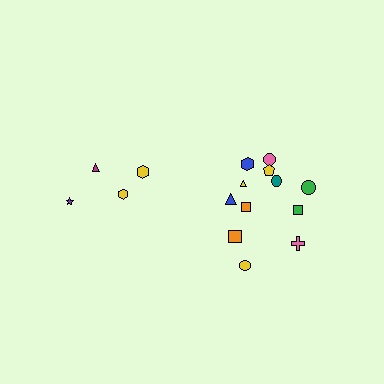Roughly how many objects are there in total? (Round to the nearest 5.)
Roughly 15 objects in total.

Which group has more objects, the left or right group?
The right group.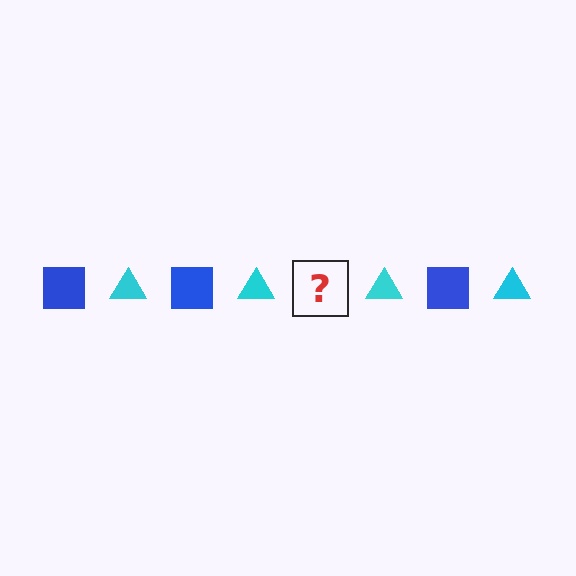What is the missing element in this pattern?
The missing element is a blue square.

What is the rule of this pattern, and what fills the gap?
The rule is that the pattern alternates between blue square and cyan triangle. The gap should be filled with a blue square.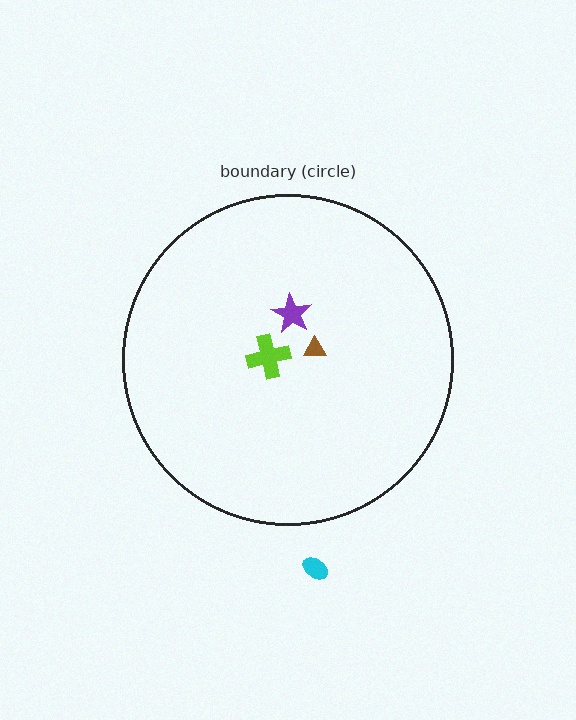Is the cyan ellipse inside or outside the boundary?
Outside.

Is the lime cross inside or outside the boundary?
Inside.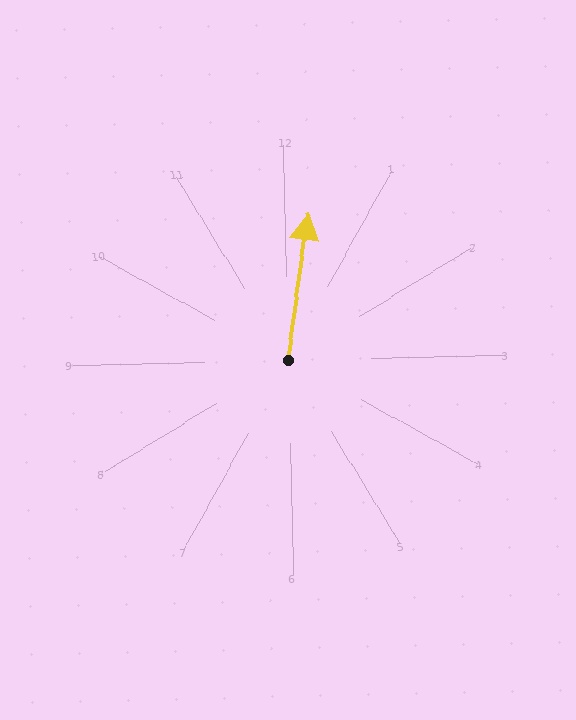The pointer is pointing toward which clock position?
Roughly 12 o'clock.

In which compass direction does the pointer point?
North.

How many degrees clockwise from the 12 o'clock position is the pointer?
Approximately 9 degrees.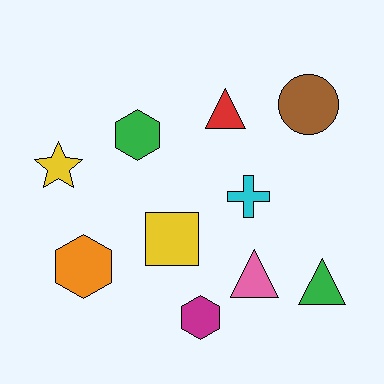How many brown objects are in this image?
There is 1 brown object.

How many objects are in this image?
There are 10 objects.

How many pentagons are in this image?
There are no pentagons.